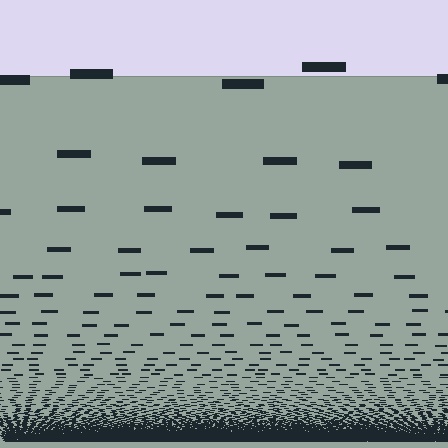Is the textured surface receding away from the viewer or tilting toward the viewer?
The surface appears to tilt toward the viewer. Texture elements get larger and sparser toward the top.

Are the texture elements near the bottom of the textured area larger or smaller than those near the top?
Smaller. The gradient is inverted — elements near the bottom are smaller and denser.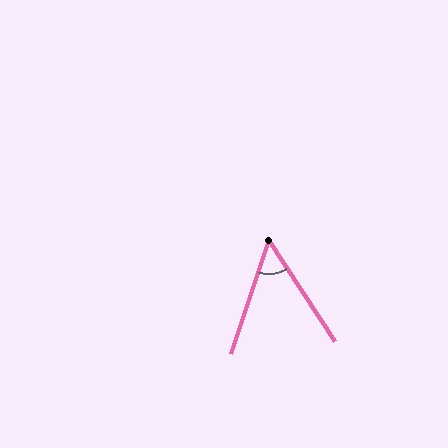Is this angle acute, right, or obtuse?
It is acute.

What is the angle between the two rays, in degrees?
Approximately 51 degrees.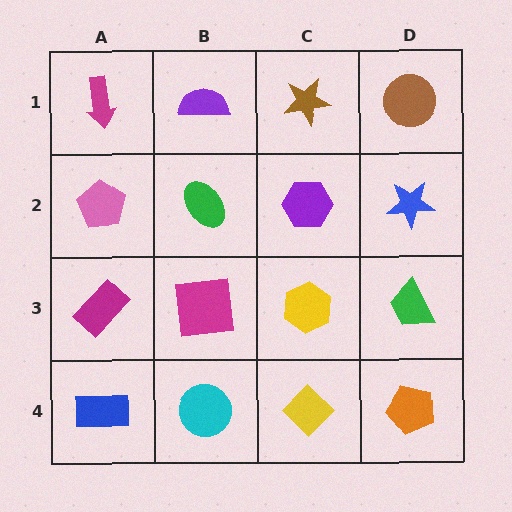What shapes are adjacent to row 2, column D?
A brown circle (row 1, column D), a green trapezoid (row 3, column D), a purple hexagon (row 2, column C).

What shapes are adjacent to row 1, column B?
A green ellipse (row 2, column B), a magenta arrow (row 1, column A), a brown star (row 1, column C).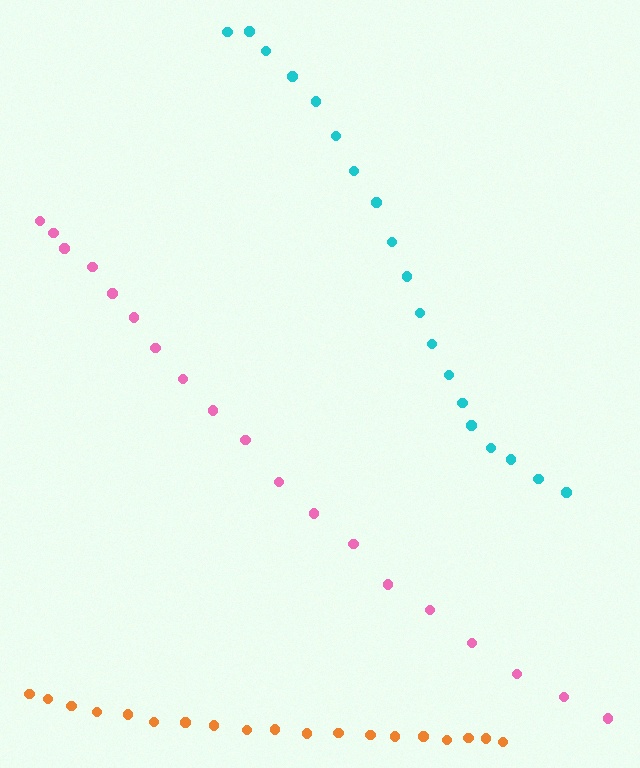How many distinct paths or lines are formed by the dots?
There are 3 distinct paths.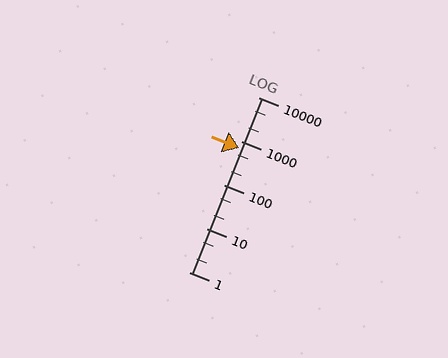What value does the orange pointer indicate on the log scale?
The pointer indicates approximately 680.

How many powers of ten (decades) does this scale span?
The scale spans 4 decades, from 1 to 10000.